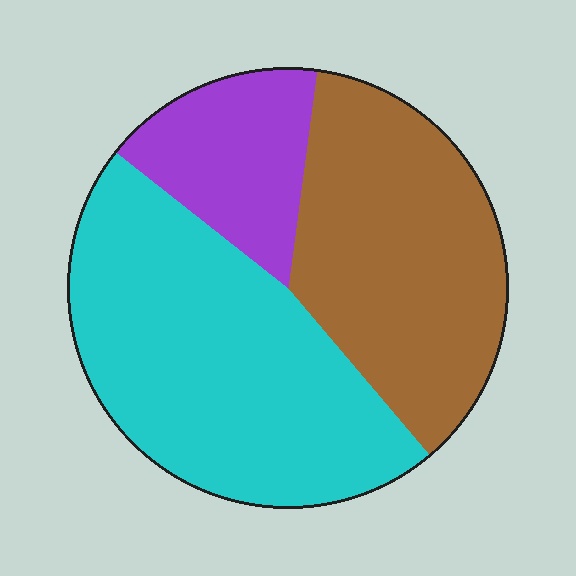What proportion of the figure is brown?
Brown takes up about three eighths (3/8) of the figure.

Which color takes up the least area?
Purple, at roughly 15%.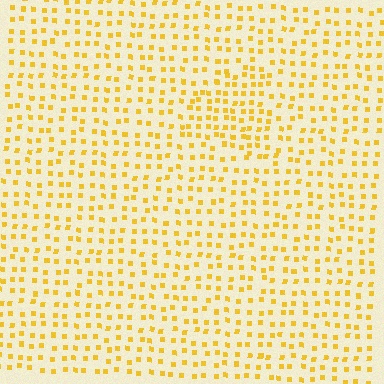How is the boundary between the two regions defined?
The boundary is defined by a change in element density (approximately 1.6x ratio). All elements are the same color, size, and shape.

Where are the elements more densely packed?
The elements are more densely packed inside the triangle boundary.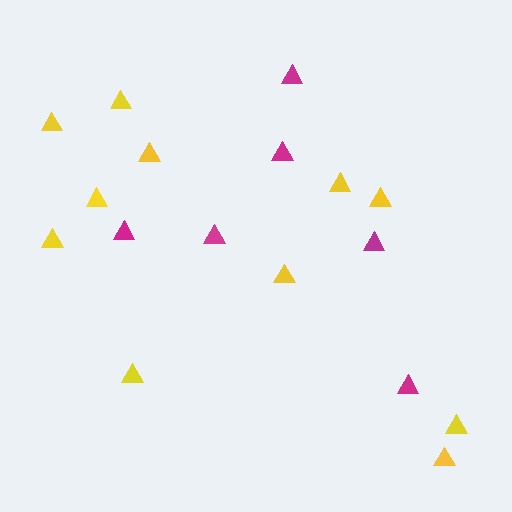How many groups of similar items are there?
There are 2 groups: one group of yellow triangles (11) and one group of magenta triangles (6).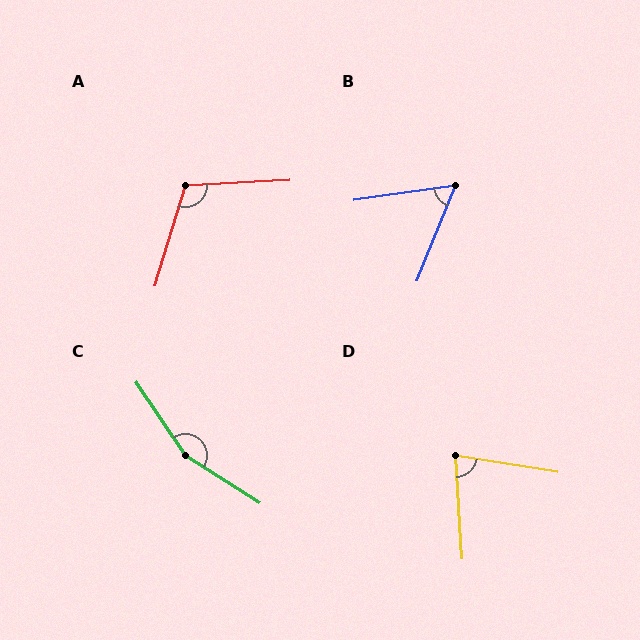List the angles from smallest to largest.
B (60°), D (77°), A (110°), C (156°).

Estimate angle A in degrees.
Approximately 110 degrees.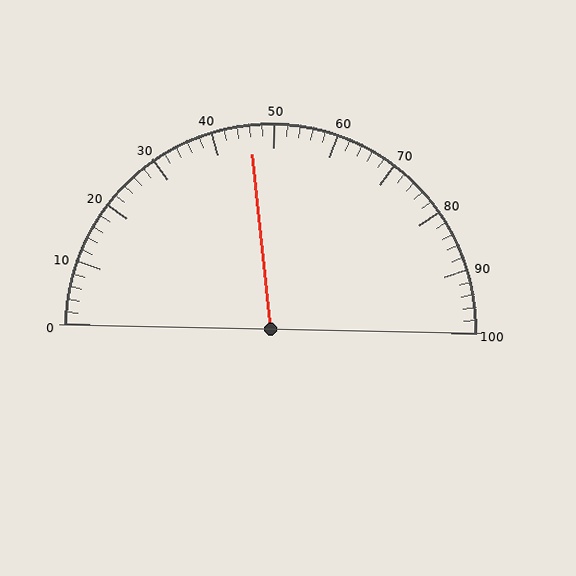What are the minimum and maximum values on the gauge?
The gauge ranges from 0 to 100.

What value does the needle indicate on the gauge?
The needle indicates approximately 46.